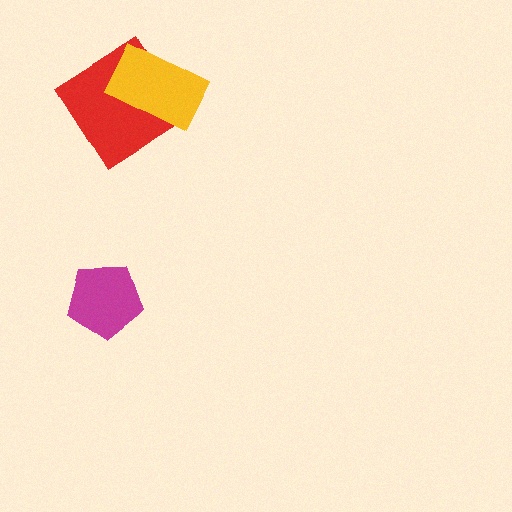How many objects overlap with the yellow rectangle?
1 object overlaps with the yellow rectangle.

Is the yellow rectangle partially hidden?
No, no other shape covers it.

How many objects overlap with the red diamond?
1 object overlaps with the red diamond.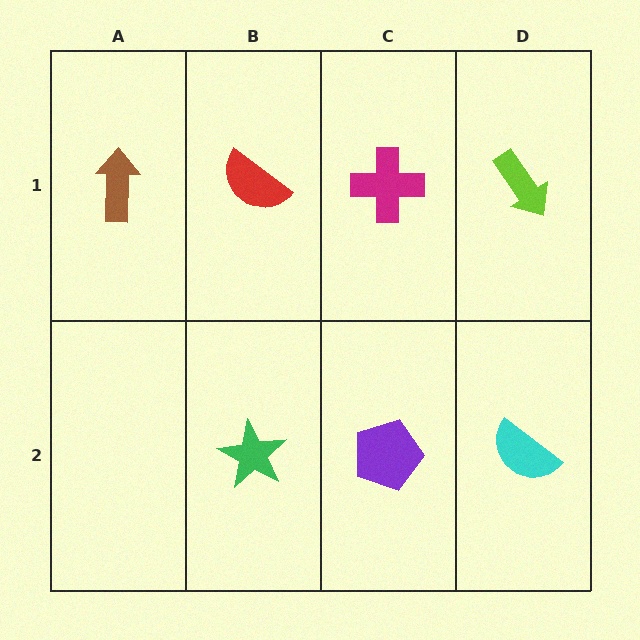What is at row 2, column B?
A green star.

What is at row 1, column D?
A lime arrow.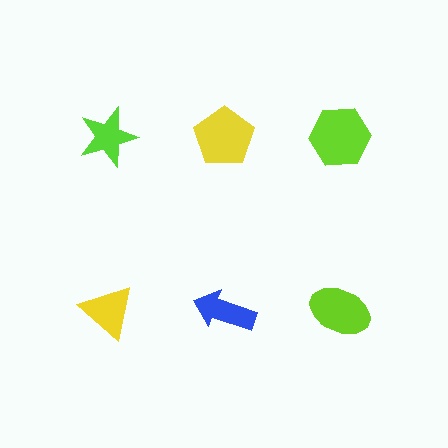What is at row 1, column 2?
A yellow pentagon.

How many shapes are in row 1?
3 shapes.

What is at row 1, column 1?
A lime star.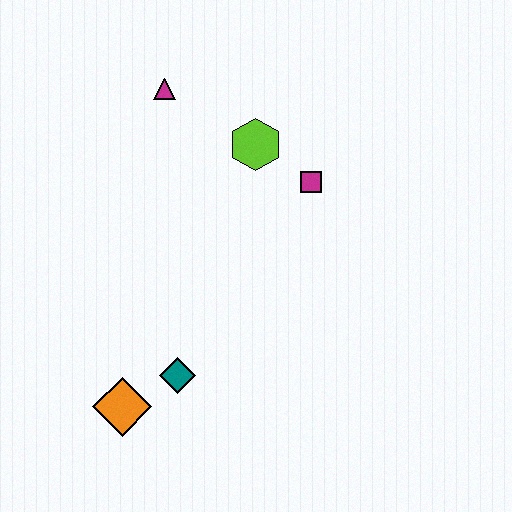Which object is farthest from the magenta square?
The orange diamond is farthest from the magenta square.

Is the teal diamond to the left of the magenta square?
Yes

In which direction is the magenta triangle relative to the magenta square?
The magenta triangle is to the left of the magenta square.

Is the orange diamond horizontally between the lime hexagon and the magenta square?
No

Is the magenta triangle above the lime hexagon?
Yes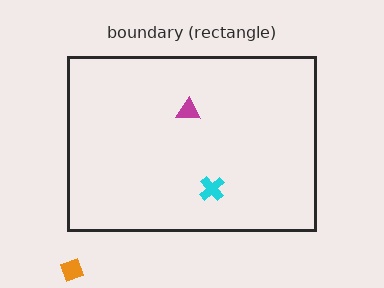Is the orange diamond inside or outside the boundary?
Outside.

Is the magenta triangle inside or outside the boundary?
Inside.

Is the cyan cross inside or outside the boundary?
Inside.